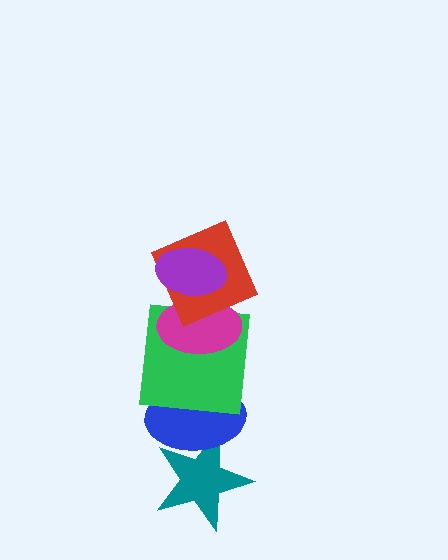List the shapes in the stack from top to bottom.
From top to bottom: the purple ellipse, the red square, the magenta ellipse, the green square, the blue ellipse, the teal star.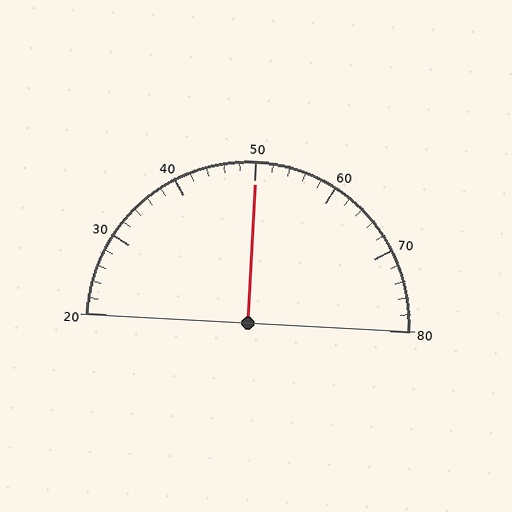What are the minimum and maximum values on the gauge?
The gauge ranges from 20 to 80.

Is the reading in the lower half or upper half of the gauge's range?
The reading is in the upper half of the range (20 to 80).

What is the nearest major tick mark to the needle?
The nearest major tick mark is 50.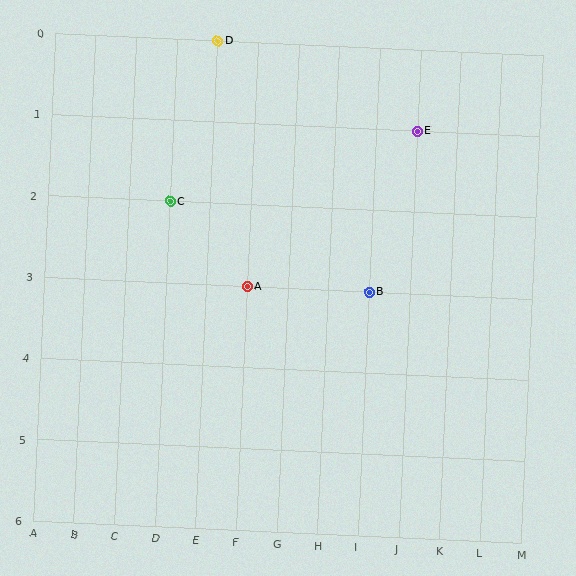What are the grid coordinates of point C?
Point C is at grid coordinates (D, 2).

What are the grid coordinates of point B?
Point B is at grid coordinates (I, 3).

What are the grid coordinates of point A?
Point A is at grid coordinates (F, 3).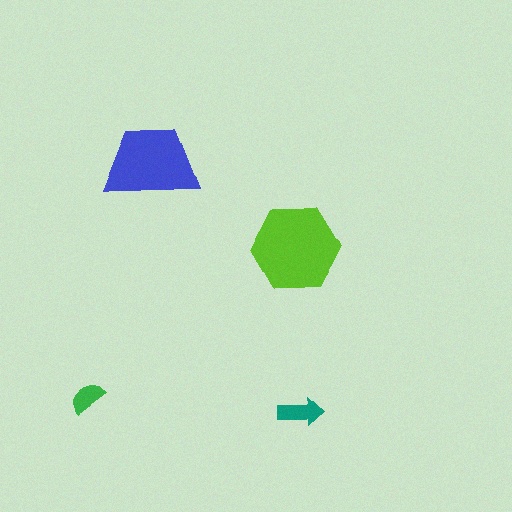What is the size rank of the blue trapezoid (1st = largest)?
2nd.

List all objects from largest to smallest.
The lime hexagon, the blue trapezoid, the teal arrow, the green semicircle.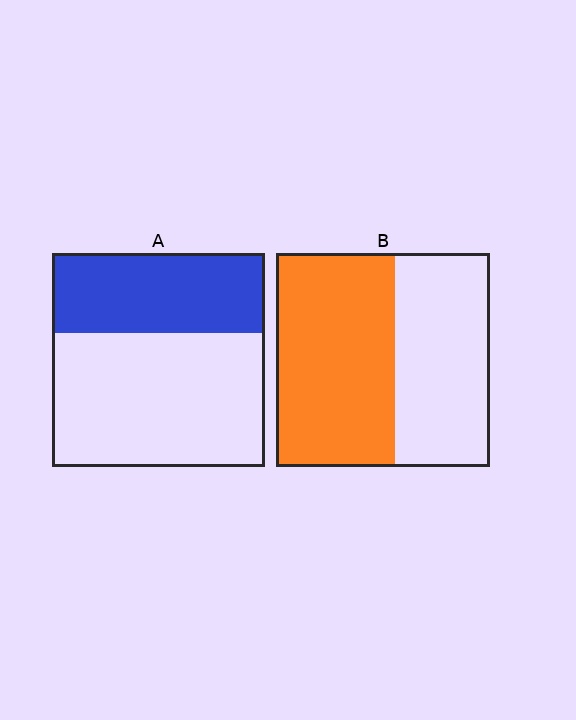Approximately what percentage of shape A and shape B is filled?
A is approximately 35% and B is approximately 55%.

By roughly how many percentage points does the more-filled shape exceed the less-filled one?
By roughly 20 percentage points (B over A).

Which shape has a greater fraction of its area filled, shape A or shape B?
Shape B.